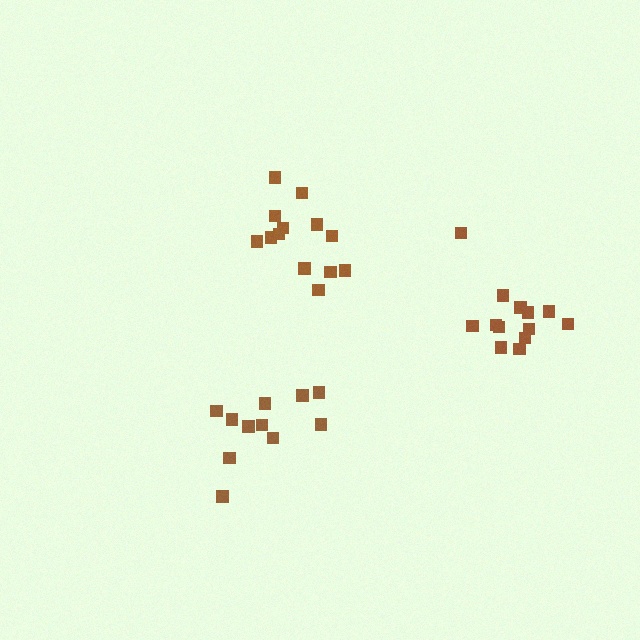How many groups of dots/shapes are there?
There are 3 groups.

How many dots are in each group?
Group 1: 13 dots, Group 2: 13 dots, Group 3: 11 dots (37 total).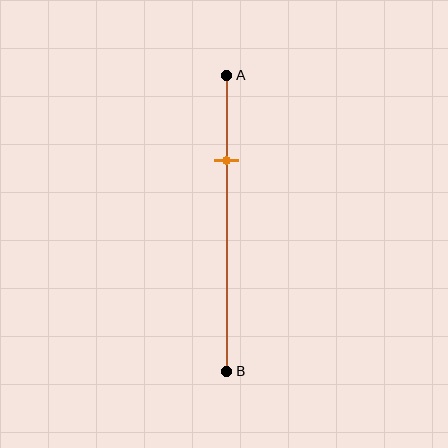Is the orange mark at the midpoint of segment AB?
No, the mark is at about 30% from A, not at the 50% midpoint.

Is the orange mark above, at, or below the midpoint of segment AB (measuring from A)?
The orange mark is above the midpoint of segment AB.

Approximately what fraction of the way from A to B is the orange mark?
The orange mark is approximately 30% of the way from A to B.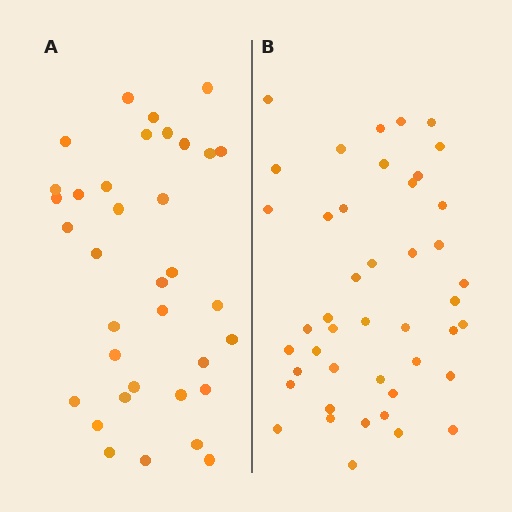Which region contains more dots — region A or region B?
Region B (the right region) has more dots.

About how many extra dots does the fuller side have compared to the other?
Region B has roughly 8 or so more dots than region A.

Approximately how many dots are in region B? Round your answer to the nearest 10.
About 40 dots. (The exact count is 44, which rounds to 40.)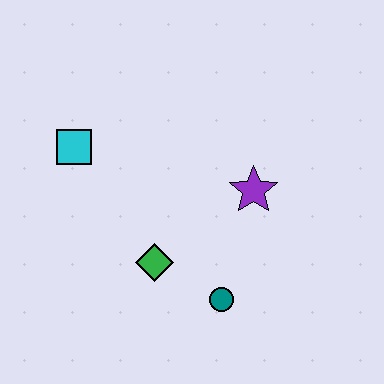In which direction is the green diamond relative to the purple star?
The green diamond is to the left of the purple star.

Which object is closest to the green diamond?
The teal circle is closest to the green diamond.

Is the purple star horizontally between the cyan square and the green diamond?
No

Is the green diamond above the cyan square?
No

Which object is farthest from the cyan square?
The teal circle is farthest from the cyan square.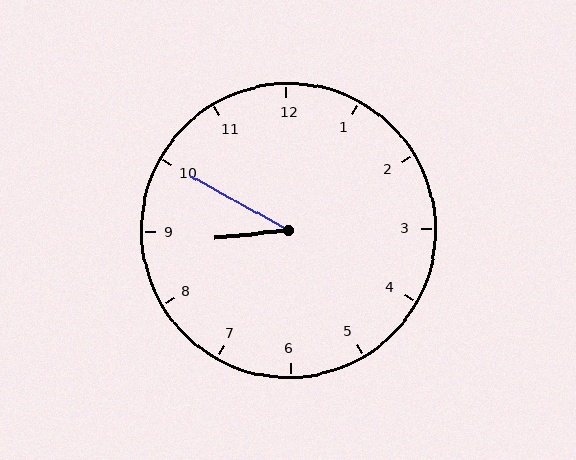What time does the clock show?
8:50.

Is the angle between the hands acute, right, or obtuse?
It is acute.